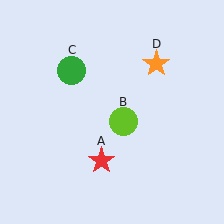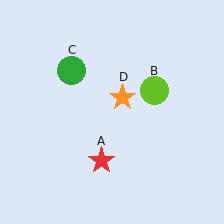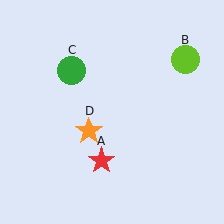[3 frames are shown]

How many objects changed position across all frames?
2 objects changed position: lime circle (object B), orange star (object D).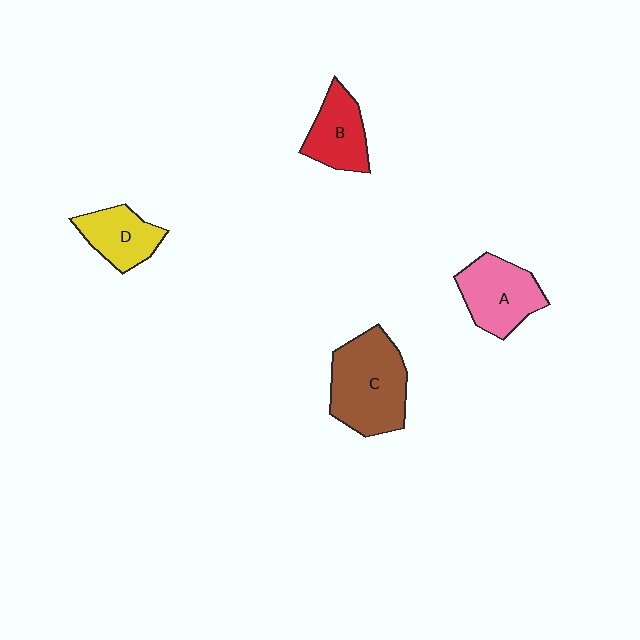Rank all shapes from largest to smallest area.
From largest to smallest: C (brown), A (pink), B (red), D (yellow).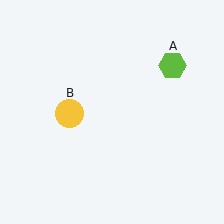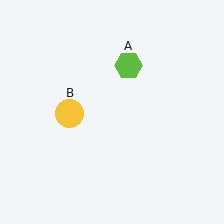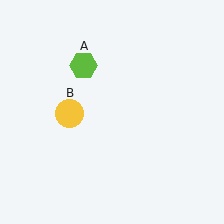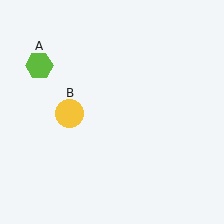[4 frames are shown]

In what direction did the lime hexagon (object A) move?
The lime hexagon (object A) moved left.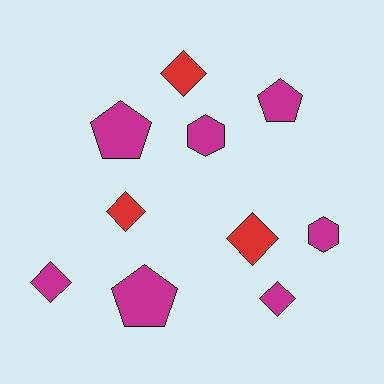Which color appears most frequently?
Magenta, with 7 objects.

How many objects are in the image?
There are 10 objects.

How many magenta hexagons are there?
There are 2 magenta hexagons.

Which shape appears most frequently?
Diamond, with 5 objects.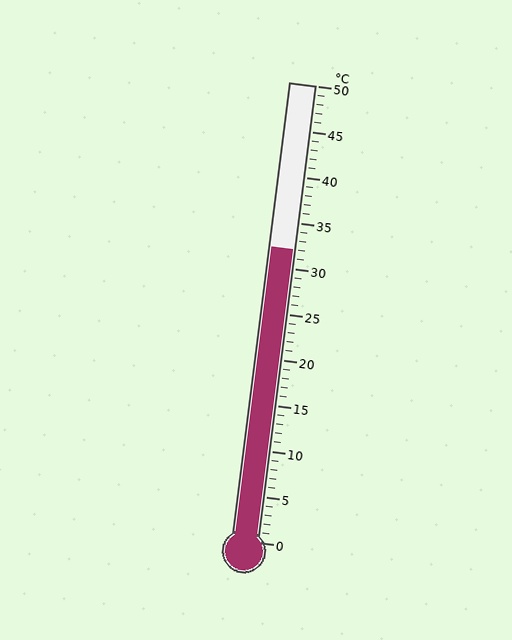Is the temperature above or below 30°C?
The temperature is above 30°C.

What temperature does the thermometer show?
The thermometer shows approximately 32°C.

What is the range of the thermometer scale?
The thermometer scale ranges from 0°C to 50°C.